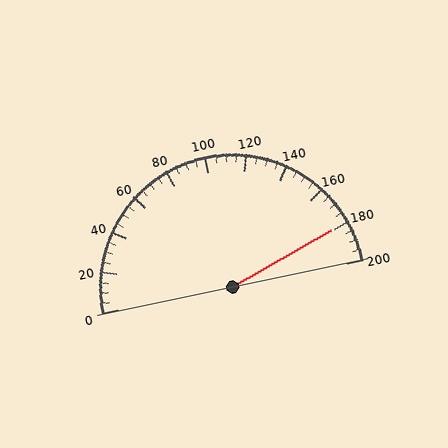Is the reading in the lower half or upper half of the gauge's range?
The reading is in the upper half of the range (0 to 200).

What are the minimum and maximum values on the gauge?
The gauge ranges from 0 to 200.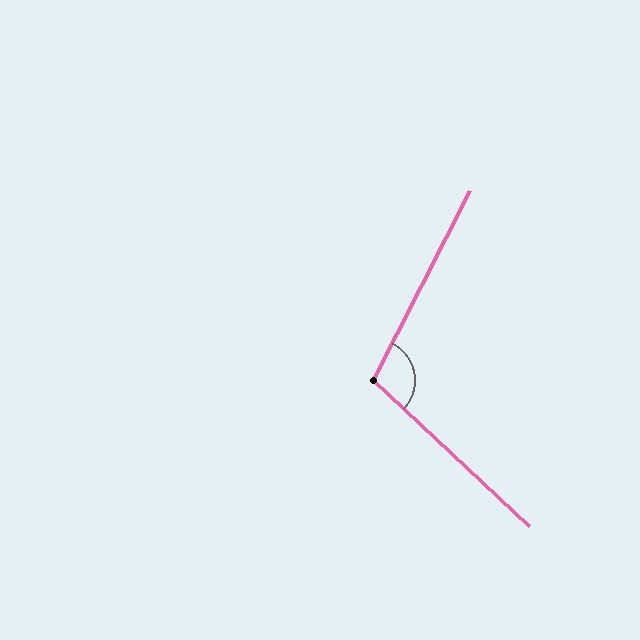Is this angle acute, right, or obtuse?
It is obtuse.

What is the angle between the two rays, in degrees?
Approximately 106 degrees.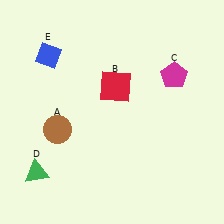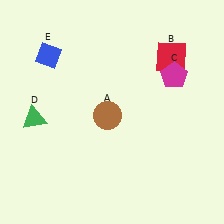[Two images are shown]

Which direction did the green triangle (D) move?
The green triangle (D) moved up.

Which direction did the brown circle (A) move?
The brown circle (A) moved right.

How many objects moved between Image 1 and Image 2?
3 objects moved between the two images.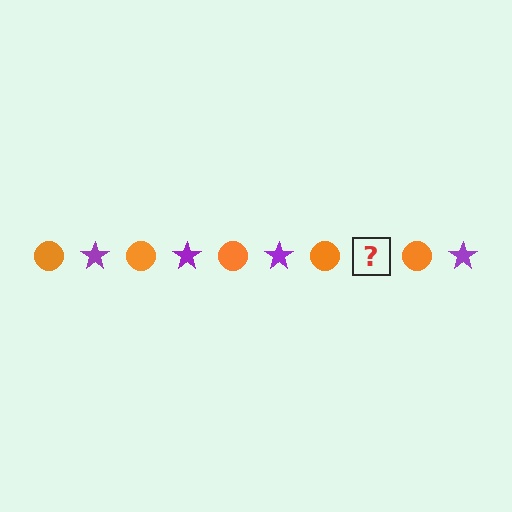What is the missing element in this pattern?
The missing element is a purple star.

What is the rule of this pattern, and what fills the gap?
The rule is that the pattern alternates between orange circle and purple star. The gap should be filled with a purple star.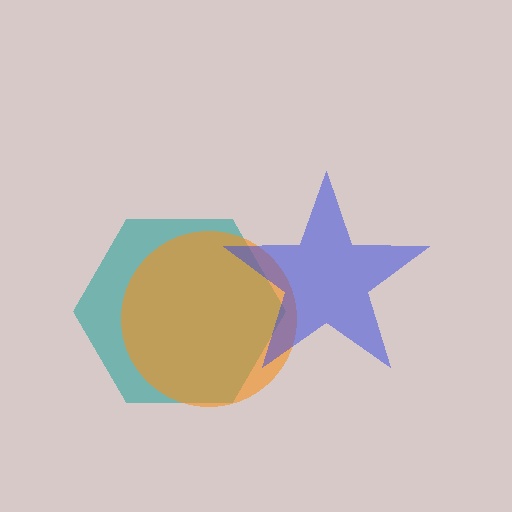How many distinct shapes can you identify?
There are 3 distinct shapes: a teal hexagon, an orange circle, a blue star.